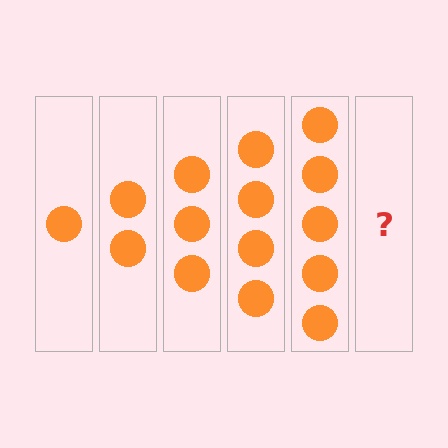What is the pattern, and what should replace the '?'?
The pattern is that each step adds one more circle. The '?' should be 6 circles.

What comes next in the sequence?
The next element should be 6 circles.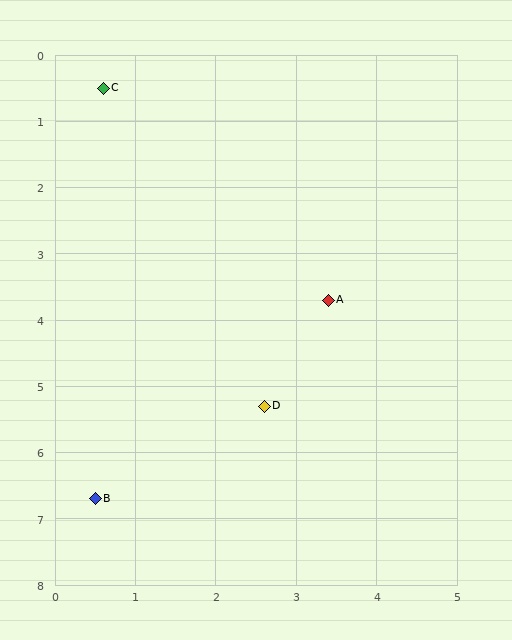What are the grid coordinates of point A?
Point A is at approximately (3.4, 3.7).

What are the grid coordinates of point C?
Point C is at approximately (0.6, 0.5).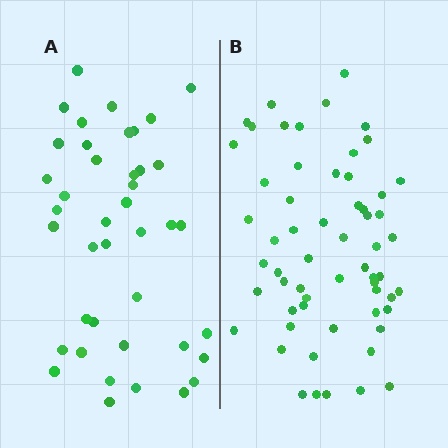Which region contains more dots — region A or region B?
Region B (the right region) has more dots.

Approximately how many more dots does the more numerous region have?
Region B has approximately 20 more dots than region A.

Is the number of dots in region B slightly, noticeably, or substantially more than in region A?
Region B has substantially more. The ratio is roughly 1.5 to 1.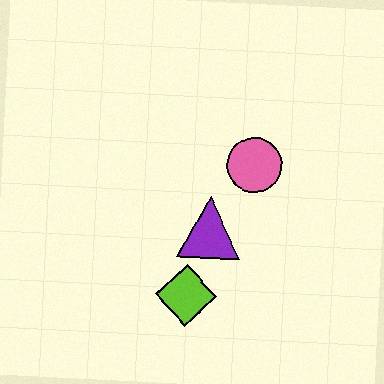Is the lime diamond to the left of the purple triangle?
Yes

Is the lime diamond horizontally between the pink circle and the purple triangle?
No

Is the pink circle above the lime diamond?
Yes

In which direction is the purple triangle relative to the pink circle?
The purple triangle is below the pink circle.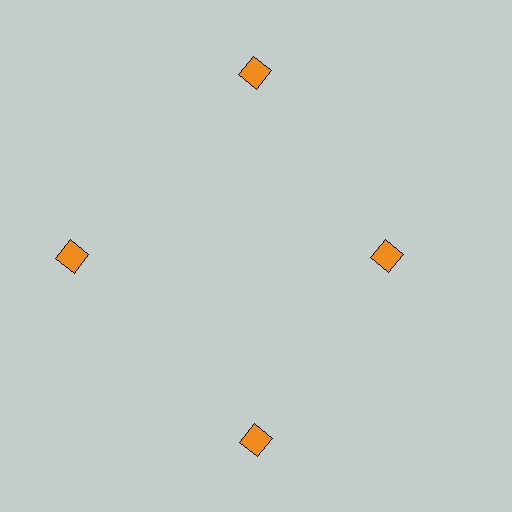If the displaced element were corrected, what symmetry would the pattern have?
It would have 4-fold rotational symmetry — the pattern would map onto itself every 90 degrees.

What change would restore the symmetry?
The symmetry would be restored by moving it outward, back onto the ring so that all 4 squares sit at equal angles and equal distance from the center.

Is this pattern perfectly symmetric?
No. The 4 orange squares are arranged in a ring, but one element near the 3 o'clock position is pulled inward toward the center, breaking the 4-fold rotational symmetry.